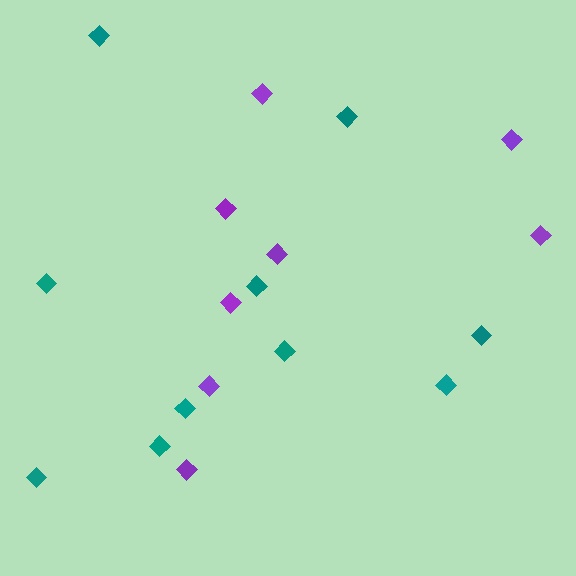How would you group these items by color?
There are 2 groups: one group of teal diamonds (10) and one group of purple diamonds (8).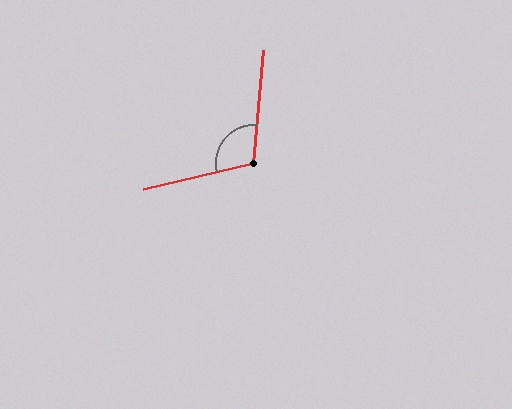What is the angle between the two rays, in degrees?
Approximately 108 degrees.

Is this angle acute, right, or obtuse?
It is obtuse.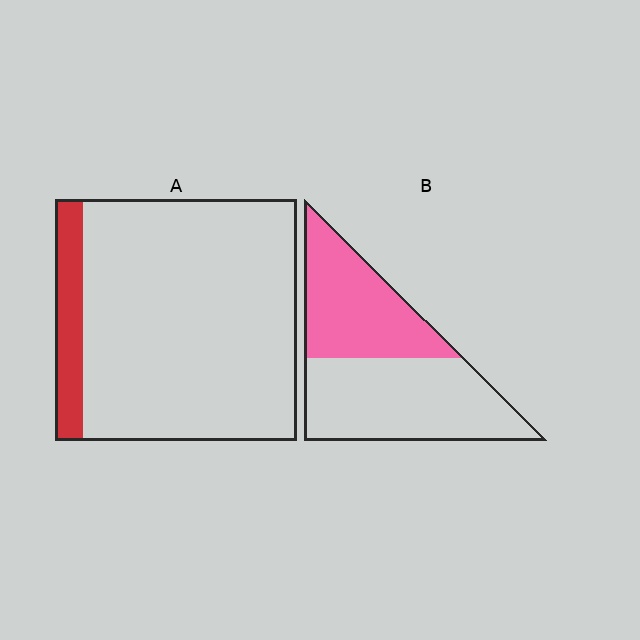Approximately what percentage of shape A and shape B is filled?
A is approximately 10% and B is approximately 45%.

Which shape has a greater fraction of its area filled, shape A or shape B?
Shape B.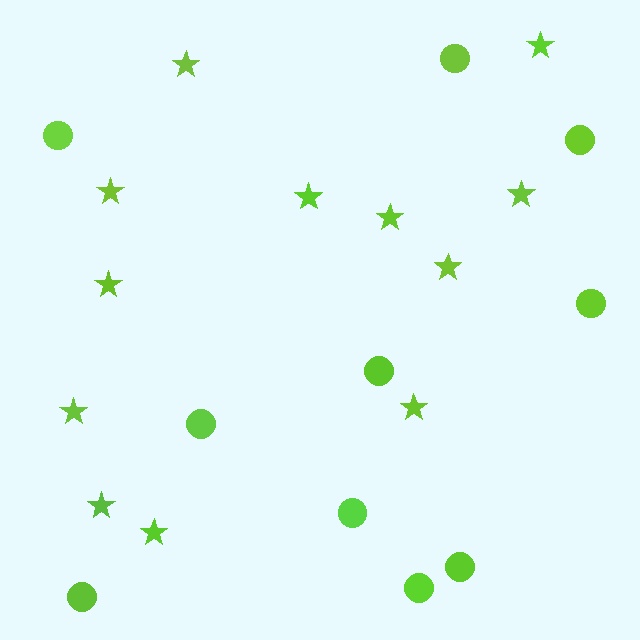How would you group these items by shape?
There are 2 groups: one group of circles (10) and one group of stars (12).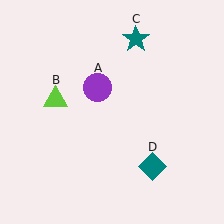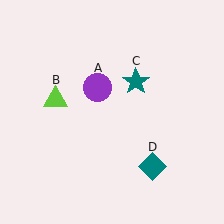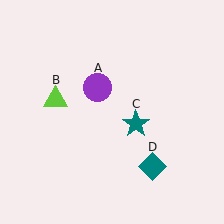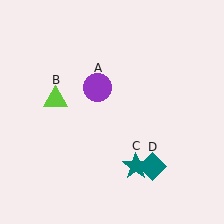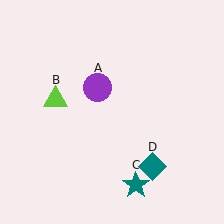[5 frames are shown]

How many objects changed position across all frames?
1 object changed position: teal star (object C).